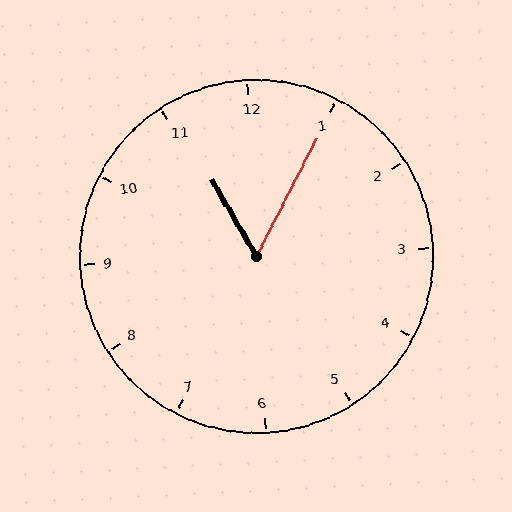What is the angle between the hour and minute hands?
Approximately 58 degrees.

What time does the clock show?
11:05.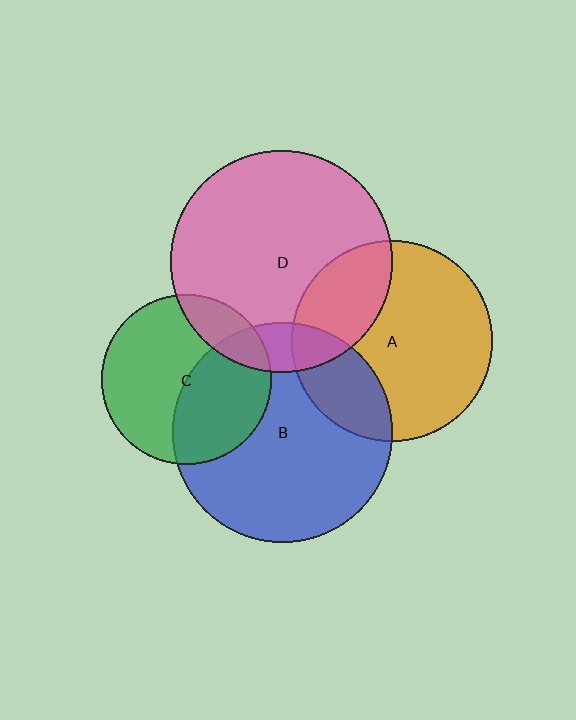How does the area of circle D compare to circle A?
Approximately 1.2 times.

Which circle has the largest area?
Circle D (pink).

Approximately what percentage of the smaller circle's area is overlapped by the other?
Approximately 25%.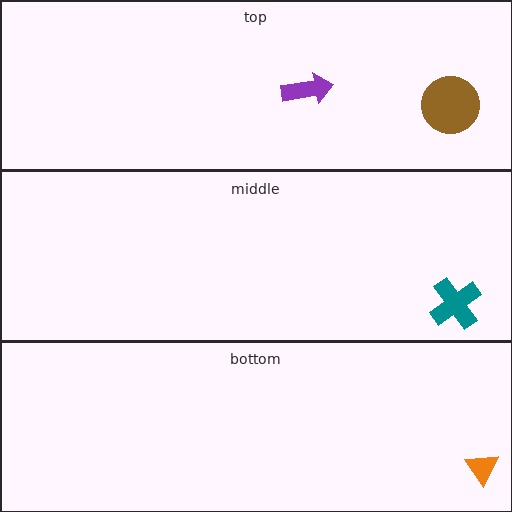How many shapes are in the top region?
2.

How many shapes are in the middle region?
1.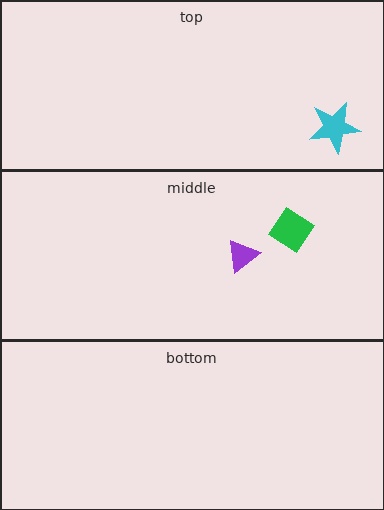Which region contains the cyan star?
The top region.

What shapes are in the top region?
The cyan star.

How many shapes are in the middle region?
2.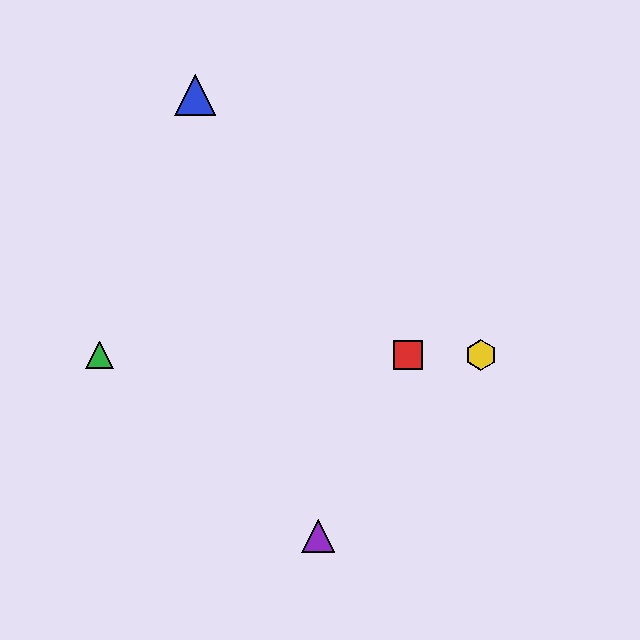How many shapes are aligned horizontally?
3 shapes (the red square, the green triangle, the yellow hexagon) are aligned horizontally.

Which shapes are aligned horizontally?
The red square, the green triangle, the yellow hexagon are aligned horizontally.